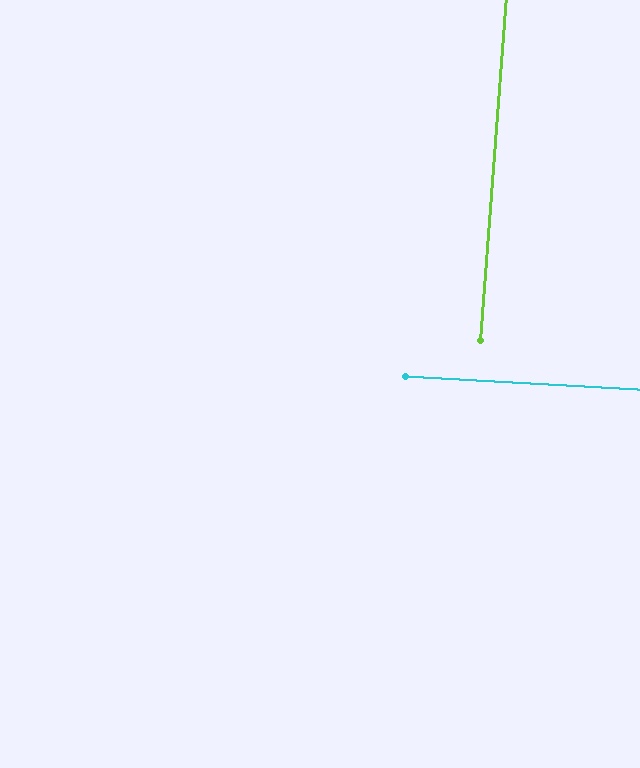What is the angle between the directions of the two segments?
Approximately 89 degrees.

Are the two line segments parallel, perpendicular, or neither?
Perpendicular — they meet at approximately 89°.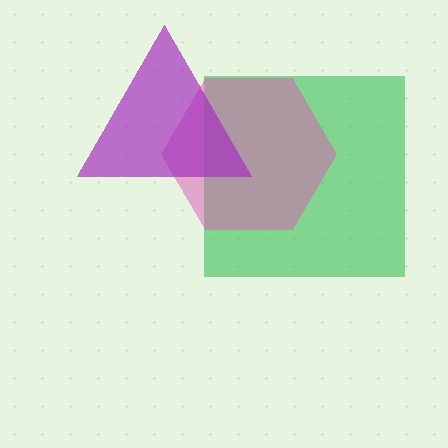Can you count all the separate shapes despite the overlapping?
Yes, there are 3 separate shapes.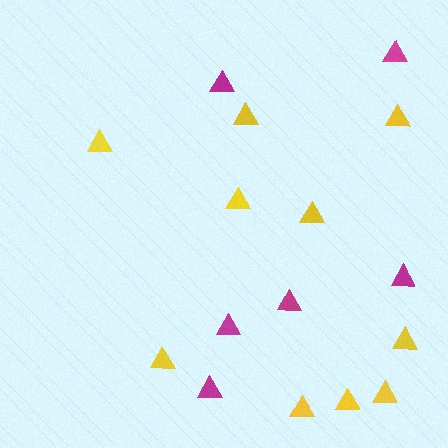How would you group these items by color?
There are 2 groups: one group of yellow triangles (10) and one group of magenta triangles (6).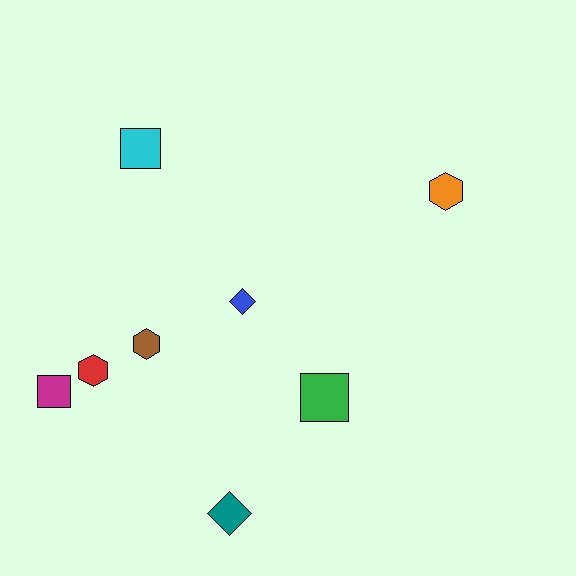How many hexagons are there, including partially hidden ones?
There are 3 hexagons.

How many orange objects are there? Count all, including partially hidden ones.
There is 1 orange object.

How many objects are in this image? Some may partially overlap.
There are 8 objects.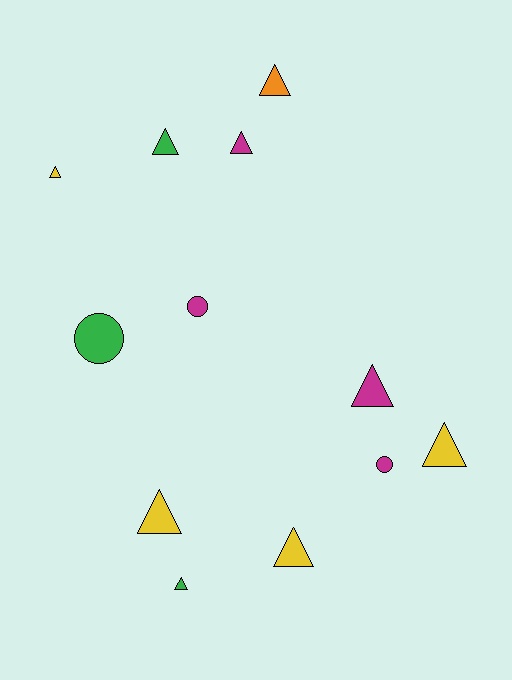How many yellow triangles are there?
There are 4 yellow triangles.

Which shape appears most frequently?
Triangle, with 9 objects.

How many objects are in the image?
There are 12 objects.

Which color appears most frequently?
Magenta, with 4 objects.